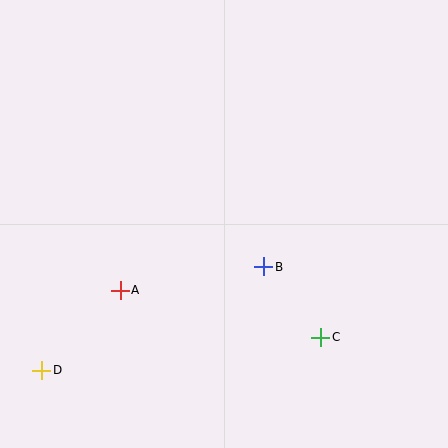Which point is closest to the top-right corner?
Point B is closest to the top-right corner.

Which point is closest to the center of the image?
Point B at (264, 267) is closest to the center.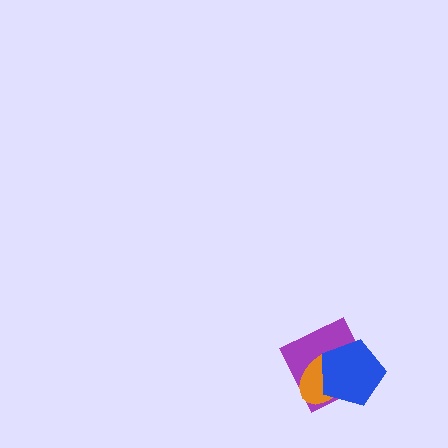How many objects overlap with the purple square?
2 objects overlap with the purple square.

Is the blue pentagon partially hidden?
No, no other shape covers it.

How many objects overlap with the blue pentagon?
2 objects overlap with the blue pentagon.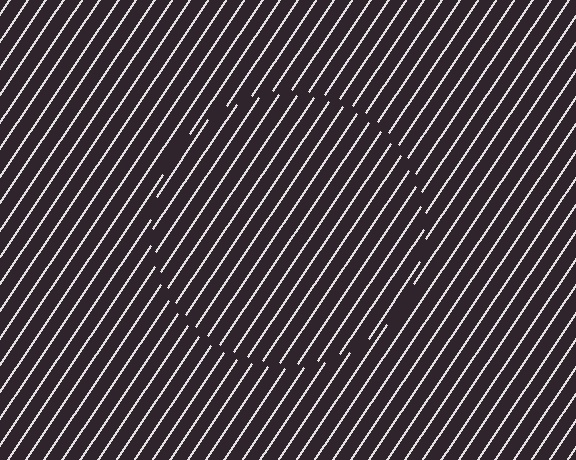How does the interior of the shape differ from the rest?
The interior of the shape contains the same grating, shifted by half a period — the contour is defined by the phase discontinuity where line-ends from the inner and outer gratings abut.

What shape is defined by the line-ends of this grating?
An illusory circle. The interior of the shape contains the same grating, shifted by half a period — the contour is defined by the phase discontinuity where line-ends from the inner and outer gratings abut.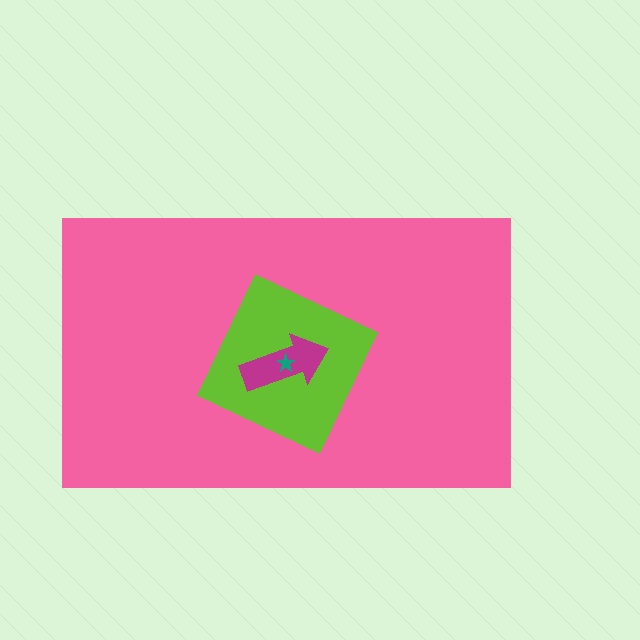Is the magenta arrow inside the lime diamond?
Yes.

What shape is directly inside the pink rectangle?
The lime diamond.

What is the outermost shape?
The pink rectangle.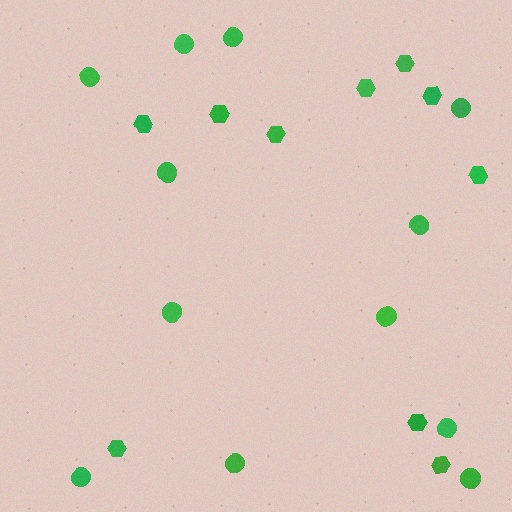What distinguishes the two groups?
There are 2 groups: one group of hexagons (10) and one group of circles (12).